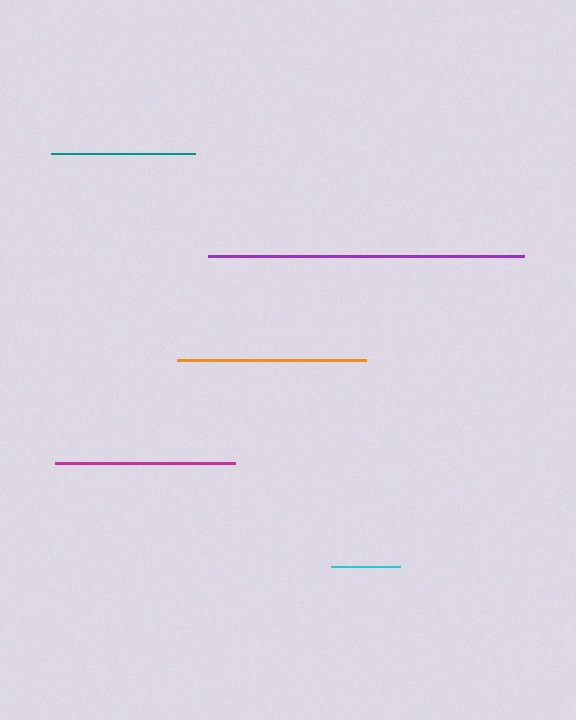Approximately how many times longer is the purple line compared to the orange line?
The purple line is approximately 1.7 times the length of the orange line.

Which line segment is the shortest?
The cyan line is the shortest at approximately 69 pixels.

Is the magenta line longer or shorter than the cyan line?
The magenta line is longer than the cyan line.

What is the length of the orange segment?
The orange segment is approximately 189 pixels long.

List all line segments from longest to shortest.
From longest to shortest: purple, orange, magenta, teal, cyan.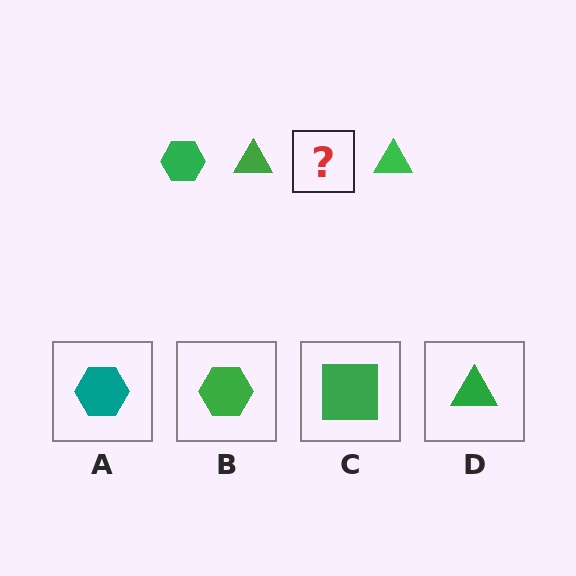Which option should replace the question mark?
Option B.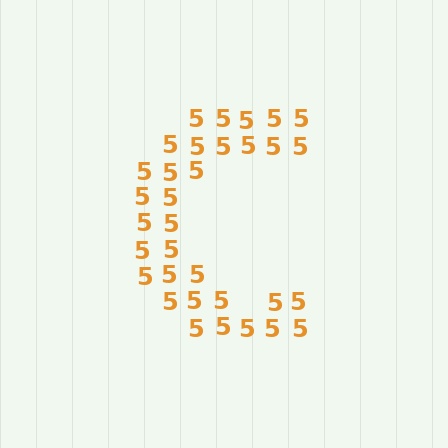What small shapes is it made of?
It is made of small digit 5's.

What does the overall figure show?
The overall figure shows the letter C.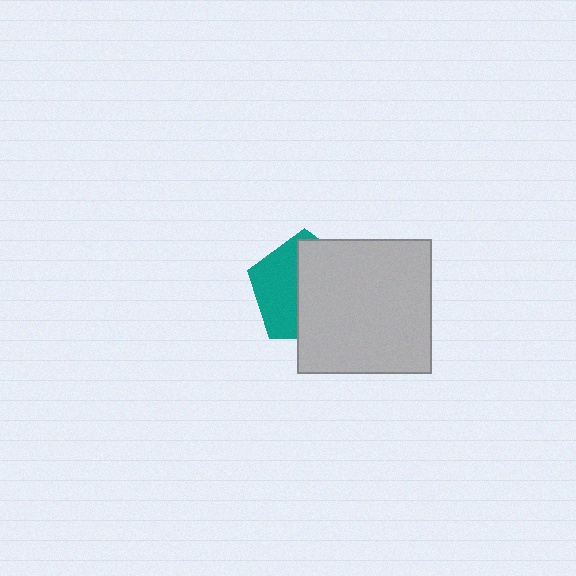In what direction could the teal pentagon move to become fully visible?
The teal pentagon could move left. That would shift it out from behind the light gray square entirely.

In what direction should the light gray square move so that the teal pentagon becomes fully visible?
The light gray square should move right. That is the shortest direction to clear the overlap and leave the teal pentagon fully visible.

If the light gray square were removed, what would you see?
You would see the complete teal pentagon.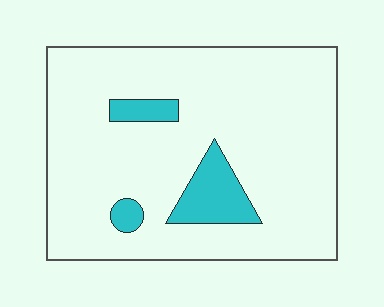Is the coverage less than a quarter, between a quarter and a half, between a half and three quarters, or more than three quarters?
Less than a quarter.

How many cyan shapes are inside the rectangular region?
3.